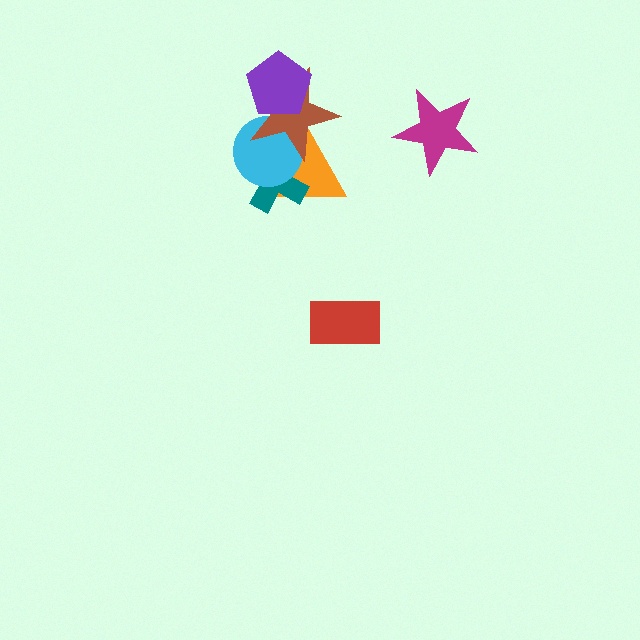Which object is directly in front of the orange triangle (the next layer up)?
The teal cross is directly in front of the orange triangle.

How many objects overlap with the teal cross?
3 objects overlap with the teal cross.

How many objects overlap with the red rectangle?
0 objects overlap with the red rectangle.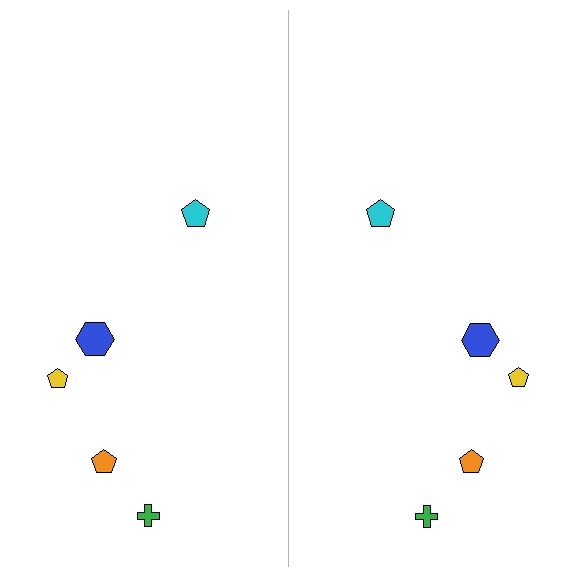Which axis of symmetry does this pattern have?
The pattern has a vertical axis of symmetry running through the center of the image.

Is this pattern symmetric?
Yes, this pattern has bilateral (reflection) symmetry.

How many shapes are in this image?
There are 10 shapes in this image.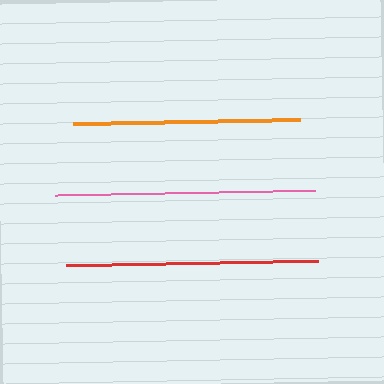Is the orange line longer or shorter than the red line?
The red line is longer than the orange line.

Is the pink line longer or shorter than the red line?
The pink line is longer than the red line.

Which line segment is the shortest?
The orange line is the shortest at approximately 227 pixels.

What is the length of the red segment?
The red segment is approximately 251 pixels long.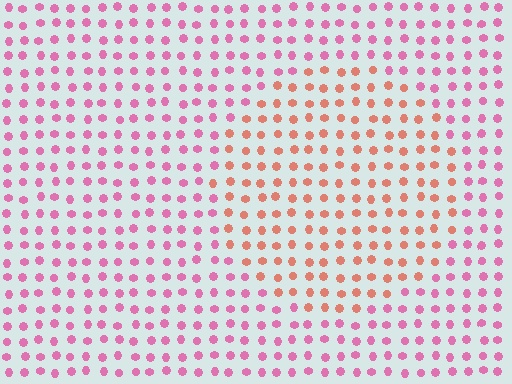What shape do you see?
I see a circle.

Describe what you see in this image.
The image is filled with small pink elements in a uniform arrangement. A circle-shaped region is visible where the elements are tinted to a slightly different hue, forming a subtle color boundary.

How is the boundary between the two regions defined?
The boundary is defined purely by a slight shift in hue (about 41 degrees). Spacing, size, and orientation are identical on both sides.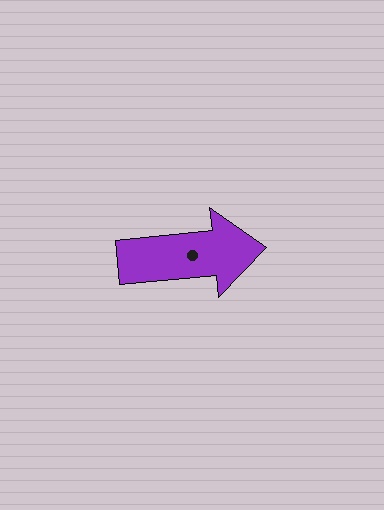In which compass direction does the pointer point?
East.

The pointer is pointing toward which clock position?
Roughly 3 o'clock.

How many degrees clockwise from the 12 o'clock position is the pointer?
Approximately 84 degrees.